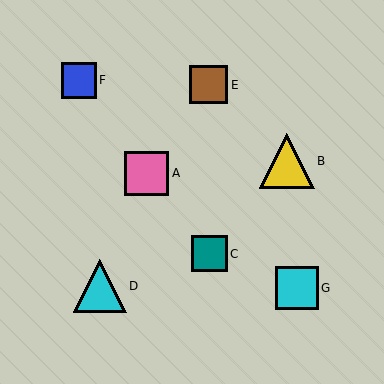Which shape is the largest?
The yellow triangle (labeled B) is the largest.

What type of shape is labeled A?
Shape A is a pink square.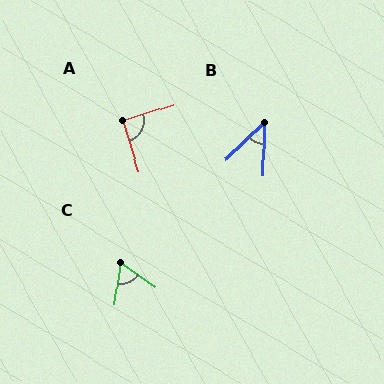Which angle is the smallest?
B, at approximately 46 degrees.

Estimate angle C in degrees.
Approximately 62 degrees.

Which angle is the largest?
A, at approximately 89 degrees.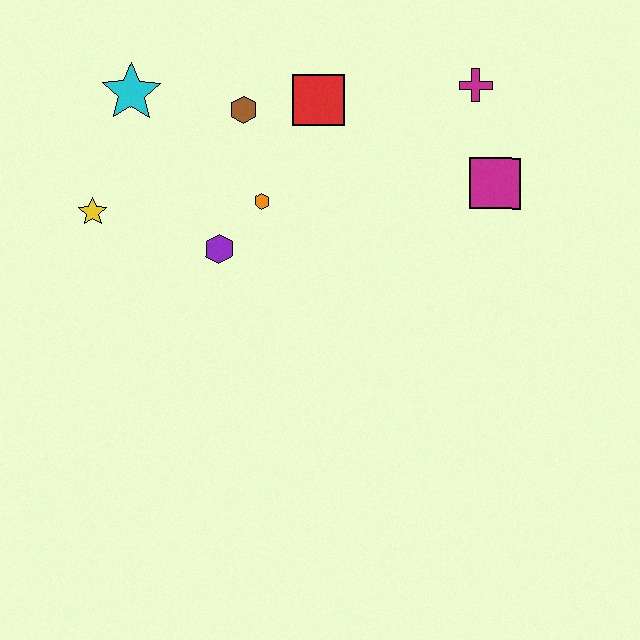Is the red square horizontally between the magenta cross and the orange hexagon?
Yes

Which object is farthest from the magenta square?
The yellow star is farthest from the magenta square.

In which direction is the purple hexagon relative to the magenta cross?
The purple hexagon is to the left of the magenta cross.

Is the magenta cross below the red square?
No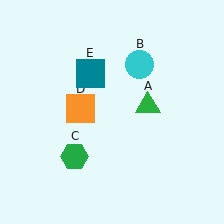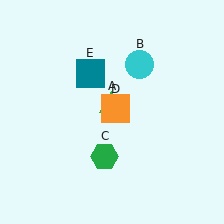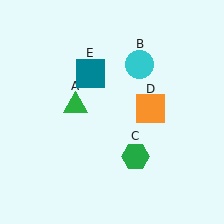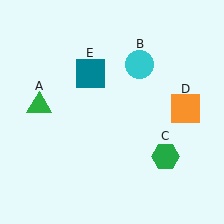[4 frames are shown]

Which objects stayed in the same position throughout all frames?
Cyan circle (object B) and teal square (object E) remained stationary.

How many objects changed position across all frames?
3 objects changed position: green triangle (object A), green hexagon (object C), orange square (object D).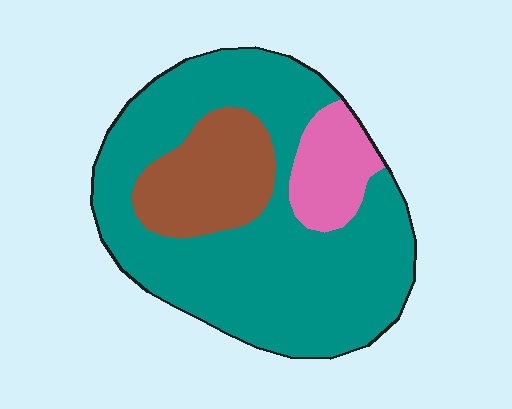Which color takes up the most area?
Teal, at roughly 70%.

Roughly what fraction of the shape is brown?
Brown covers 18% of the shape.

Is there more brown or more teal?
Teal.